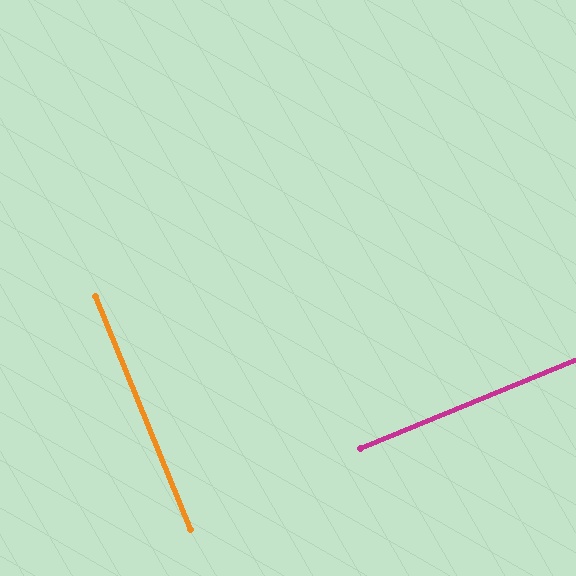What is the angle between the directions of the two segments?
Approximately 90 degrees.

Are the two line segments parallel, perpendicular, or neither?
Perpendicular — they meet at approximately 90°.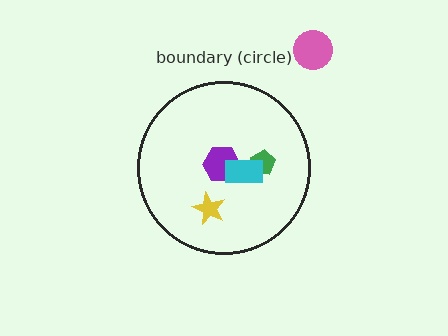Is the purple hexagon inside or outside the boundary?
Inside.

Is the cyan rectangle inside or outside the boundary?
Inside.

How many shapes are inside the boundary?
4 inside, 1 outside.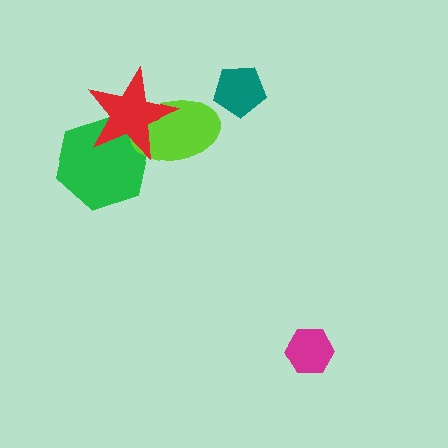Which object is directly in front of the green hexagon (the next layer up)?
The lime ellipse is directly in front of the green hexagon.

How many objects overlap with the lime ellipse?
2 objects overlap with the lime ellipse.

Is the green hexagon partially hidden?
Yes, it is partially covered by another shape.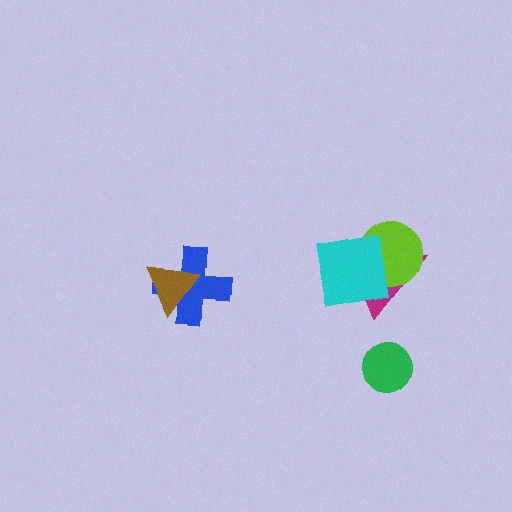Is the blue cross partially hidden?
Yes, it is partially covered by another shape.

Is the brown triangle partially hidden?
No, no other shape covers it.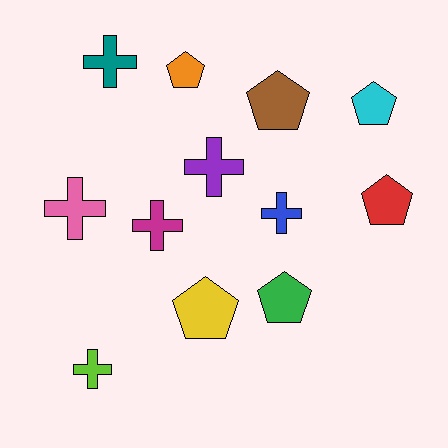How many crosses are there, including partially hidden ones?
There are 6 crosses.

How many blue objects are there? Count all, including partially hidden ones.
There is 1 blue object.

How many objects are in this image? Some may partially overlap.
There are 12 objects.